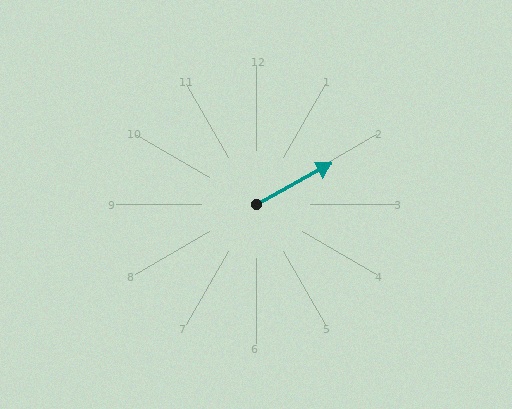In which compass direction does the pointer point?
Northeast.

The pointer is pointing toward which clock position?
Roughly 2 o'clock.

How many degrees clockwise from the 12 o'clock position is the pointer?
Approximately 61 degrees.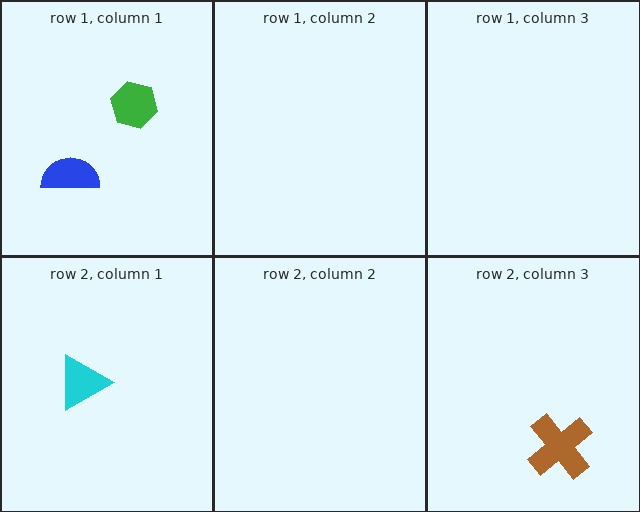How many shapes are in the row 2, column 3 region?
1.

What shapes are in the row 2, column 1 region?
The cyan triangle.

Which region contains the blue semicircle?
The row 1, column 1 region.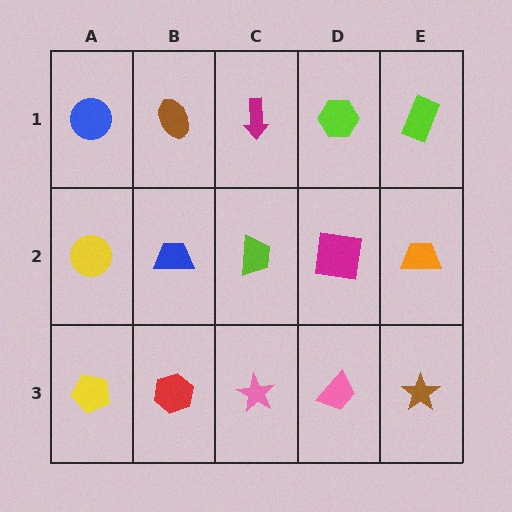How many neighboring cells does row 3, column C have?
3.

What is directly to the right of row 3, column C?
A pink trapezoid.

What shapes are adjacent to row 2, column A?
A blue circle (row 1, column A), a yellow pentagon (row 3, column A), a blue trapezoid (row 2, column B).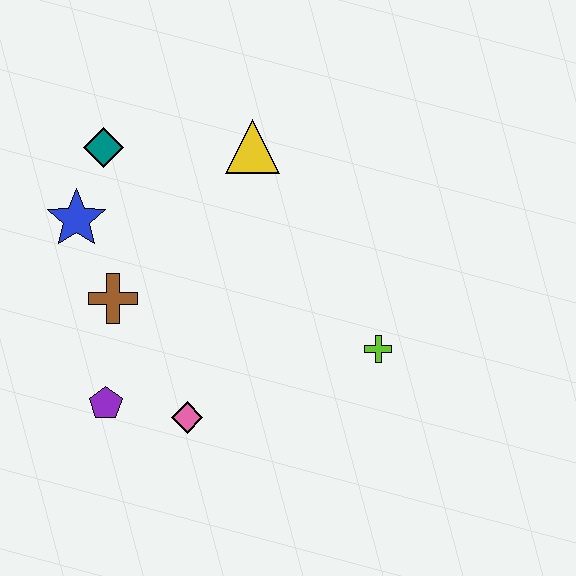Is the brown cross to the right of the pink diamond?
No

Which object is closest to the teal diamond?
The blue star is closest to the teal diamond.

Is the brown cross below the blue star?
Yes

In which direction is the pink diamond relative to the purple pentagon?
The pink diamond is to the right of the purple pentagon.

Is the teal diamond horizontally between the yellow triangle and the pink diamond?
No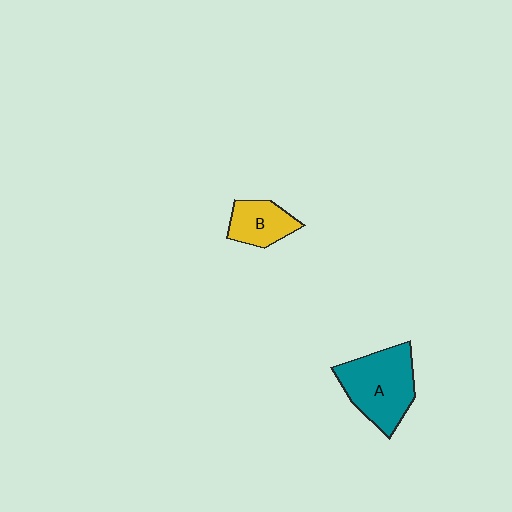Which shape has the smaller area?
Shape B (yellow).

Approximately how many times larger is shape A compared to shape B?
Approximately 1.8 times.